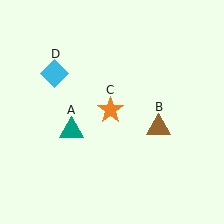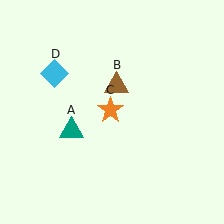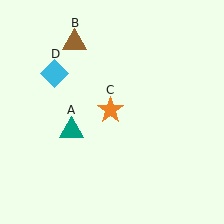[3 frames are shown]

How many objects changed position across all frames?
1 object changed position: brown triangle (object B).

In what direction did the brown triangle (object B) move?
The brown triangle (object B) moved up and to the left.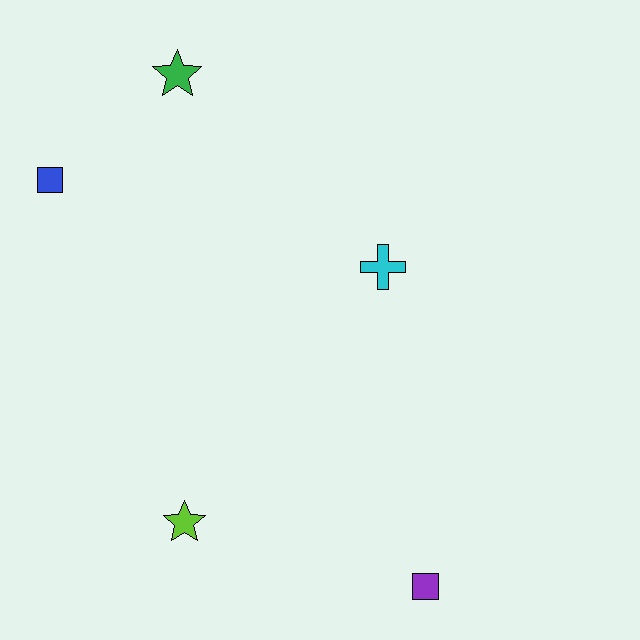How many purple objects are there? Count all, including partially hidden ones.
There is 1 purple object.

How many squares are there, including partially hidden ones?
There are 2 squares.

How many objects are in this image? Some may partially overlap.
There are 5 objects.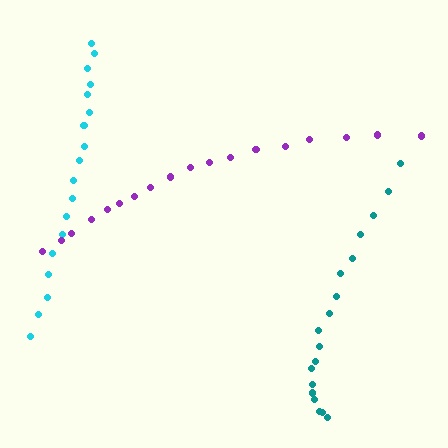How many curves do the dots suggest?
There are 3 distinct paths.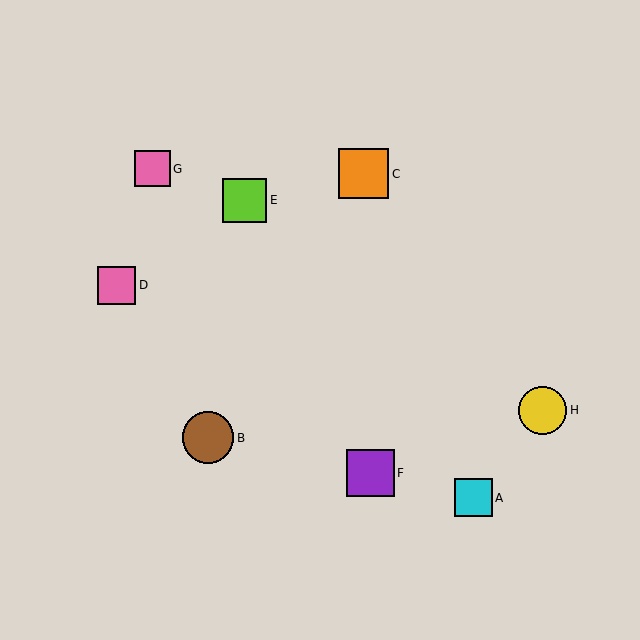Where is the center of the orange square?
The center of the orange square is at (364, 174).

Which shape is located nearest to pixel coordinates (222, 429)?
The brown circle (labeled B) at (208, 438) is nearest to that location.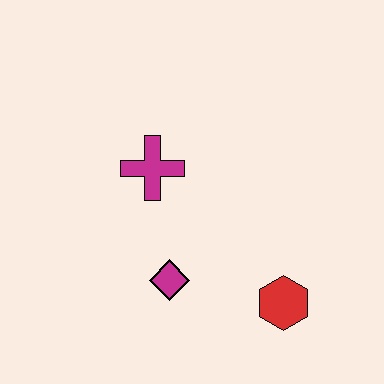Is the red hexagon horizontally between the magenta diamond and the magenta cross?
No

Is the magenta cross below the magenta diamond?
No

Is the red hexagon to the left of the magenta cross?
No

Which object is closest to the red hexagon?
The magenta diamond is closest to the red hexagon.